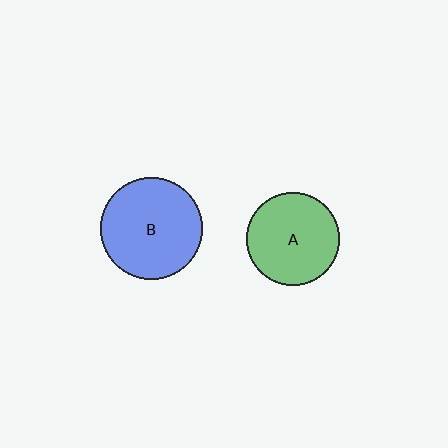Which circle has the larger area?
Circle B (blue).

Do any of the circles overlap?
No, none of the circles overlap.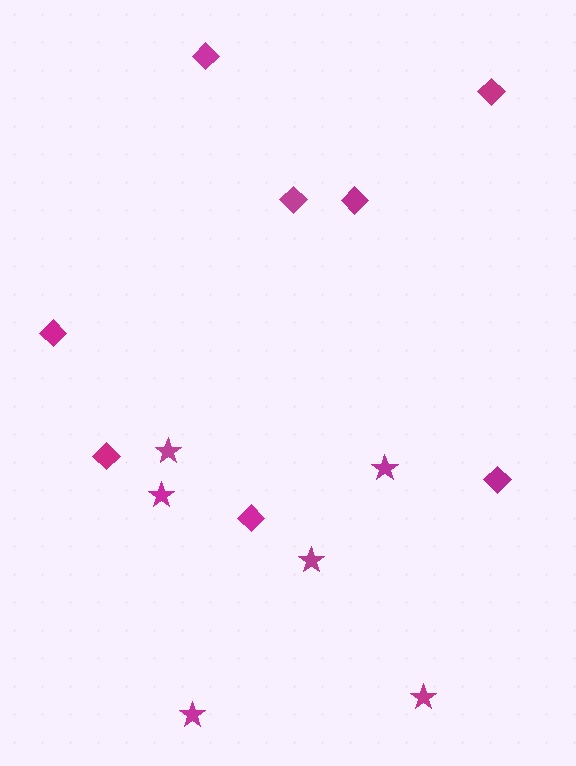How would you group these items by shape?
There are 2 groups: one group of diamonds (8) and one group of stars (6).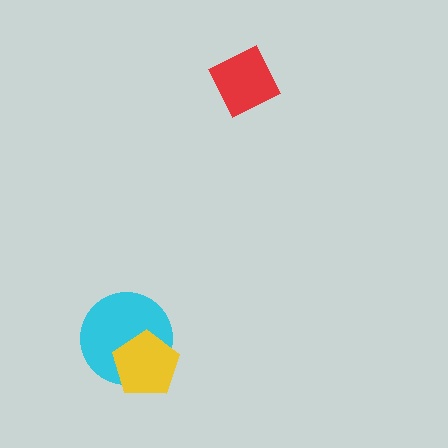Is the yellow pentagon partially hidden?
No, no other shape covers it.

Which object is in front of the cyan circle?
The yellow pentagon is in front of the cyan circle.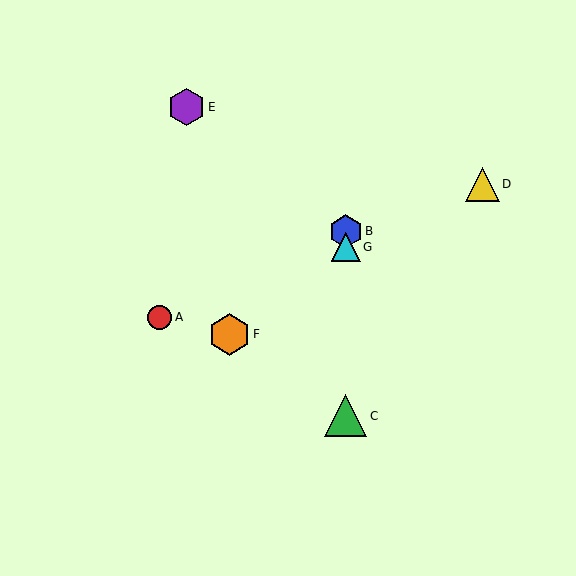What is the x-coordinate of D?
Object D is at x≈482.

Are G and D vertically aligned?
No, G is at x≈346 and D is at x≈482.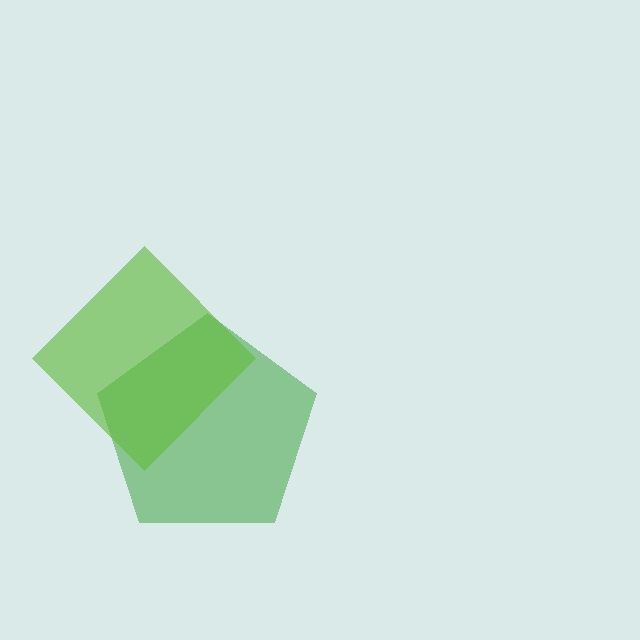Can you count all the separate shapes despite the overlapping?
Yes, there are 2 separate shapes.